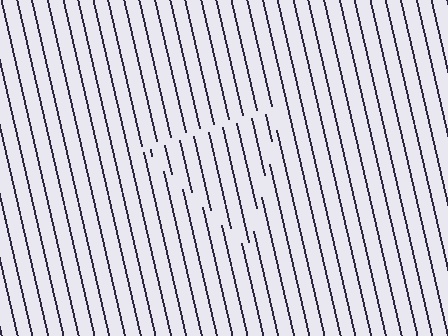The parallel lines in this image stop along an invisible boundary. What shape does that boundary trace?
An illusory triangle. The interior of the shape contains the same grating, shifted by half a period — the contour is defined by the phase discontinuity where line-ends from the inner and outer gratings abut.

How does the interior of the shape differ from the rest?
The interior of the shape contains the same grating, shifted by half a period — the contour is defined by the phase discontinuity where line-ends from the inner and outer gratings abut.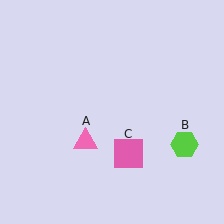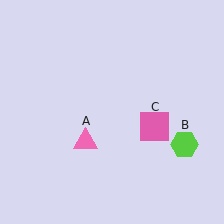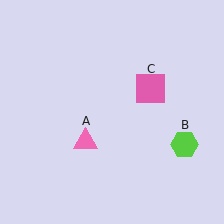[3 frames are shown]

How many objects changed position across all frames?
1 object changed position: pink square (object C).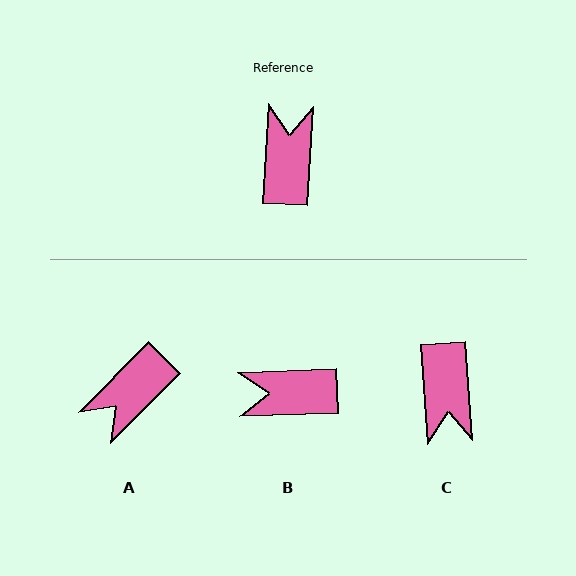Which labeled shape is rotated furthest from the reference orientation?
C, about 172 degrees away.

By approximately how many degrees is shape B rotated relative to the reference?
Approximately 96 degrees counter-clockwise.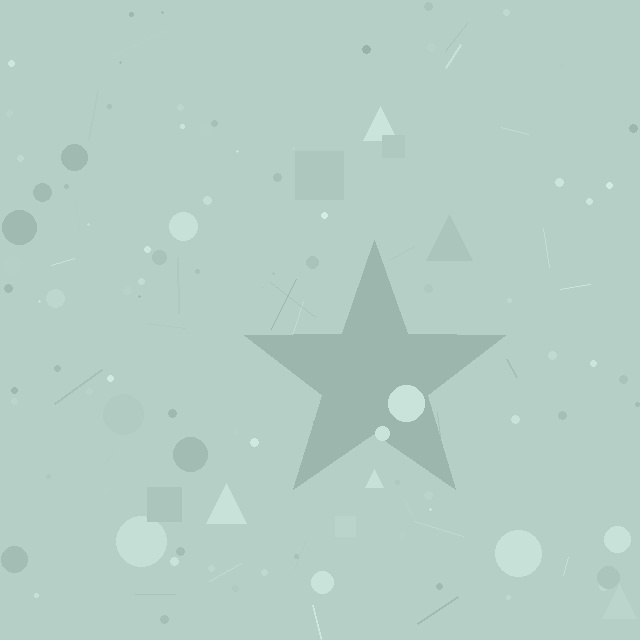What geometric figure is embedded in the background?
A star is embedded in the background.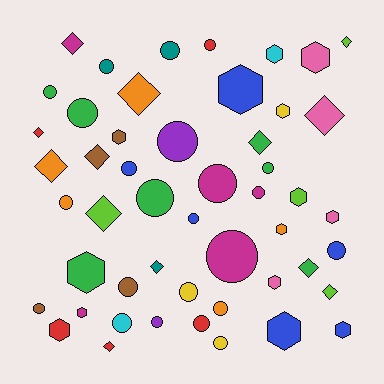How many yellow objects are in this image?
There are 3 yellow objects.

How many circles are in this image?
There are 23 circles.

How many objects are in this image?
There are 50 objects.